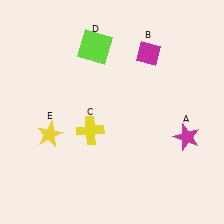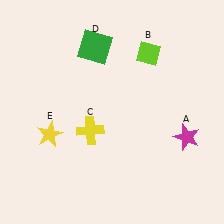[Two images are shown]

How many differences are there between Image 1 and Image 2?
There are 2 differences between the two images.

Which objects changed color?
B changed from magenta to lime. D changed from lime to green.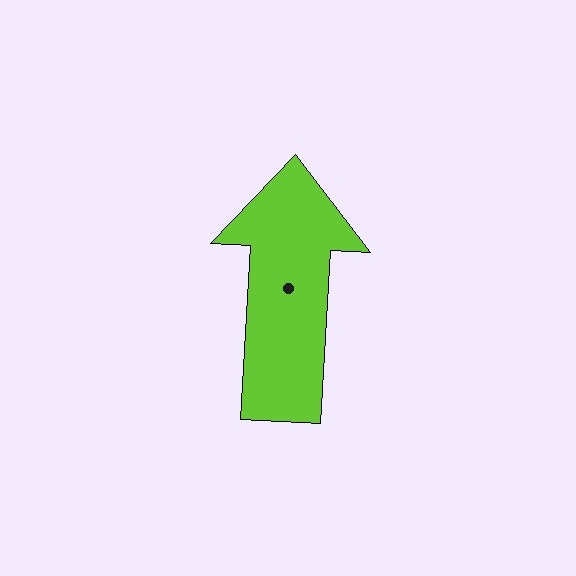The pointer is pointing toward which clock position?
Roughly 12 o'clock.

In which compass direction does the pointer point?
North.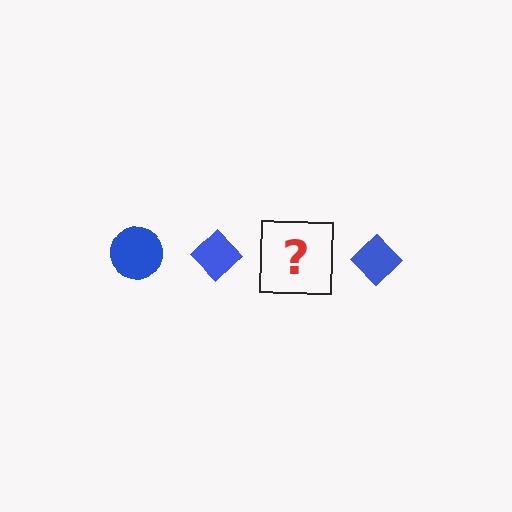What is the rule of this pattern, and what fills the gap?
The rule is that the pattern cycles through circle, diamond shapes in blue. The gap should be filled with a blue circle.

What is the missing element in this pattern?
The missing element is a blue circle.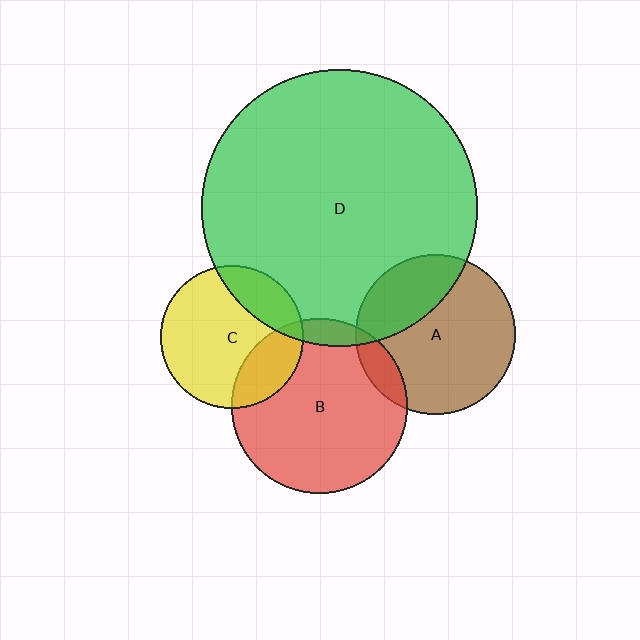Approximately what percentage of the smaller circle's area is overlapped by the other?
Approximately 30%.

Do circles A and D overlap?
Yes.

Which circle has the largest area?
Circle D (green).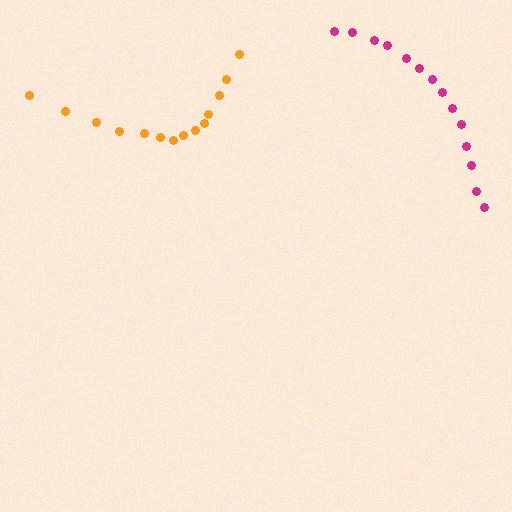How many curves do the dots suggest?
There are 2 distinct paths.